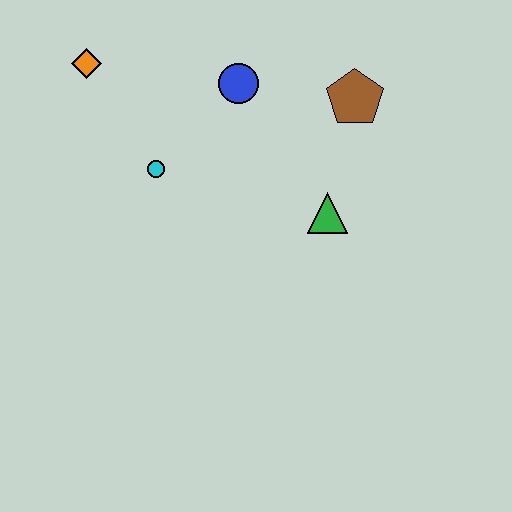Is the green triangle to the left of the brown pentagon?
Yes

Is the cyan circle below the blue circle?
Yes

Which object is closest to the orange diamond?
The cyan circle is closest to the orange diamond.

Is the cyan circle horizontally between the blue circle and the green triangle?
No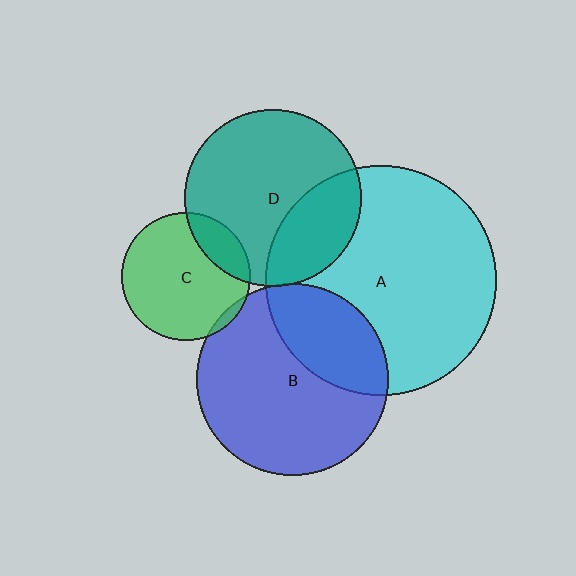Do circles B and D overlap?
Yes.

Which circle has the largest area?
Circle A (cyan).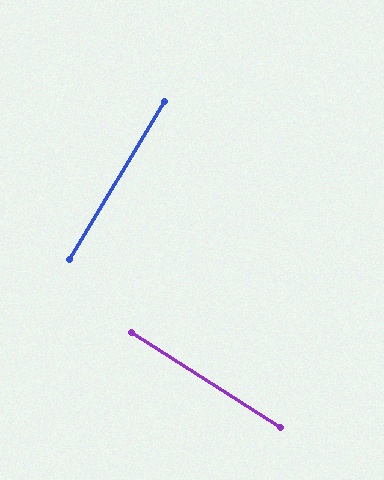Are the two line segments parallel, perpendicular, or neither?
Perpendicular — they meet at approximately 89°.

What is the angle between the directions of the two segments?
Approximately 89 degrees.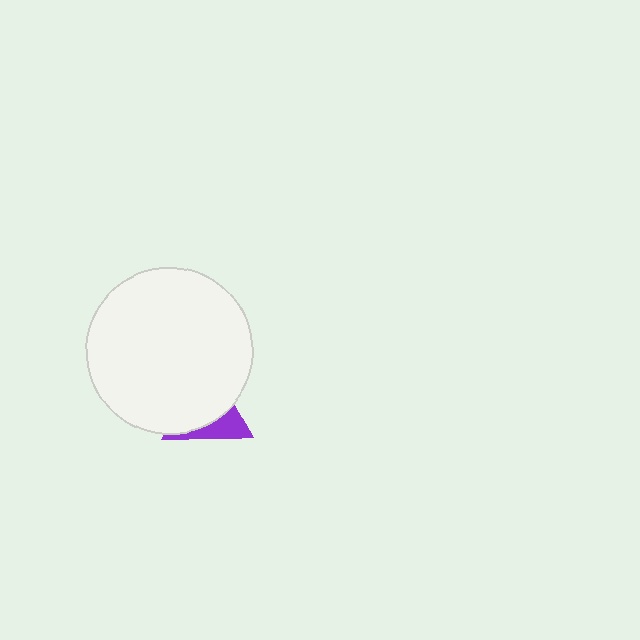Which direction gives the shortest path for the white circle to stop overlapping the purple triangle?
Moving up gives the shortest separation.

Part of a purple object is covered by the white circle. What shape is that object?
It is a triangle.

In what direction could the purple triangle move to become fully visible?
The purple triangle could move down. That would shift it out from behind the white circle entirely.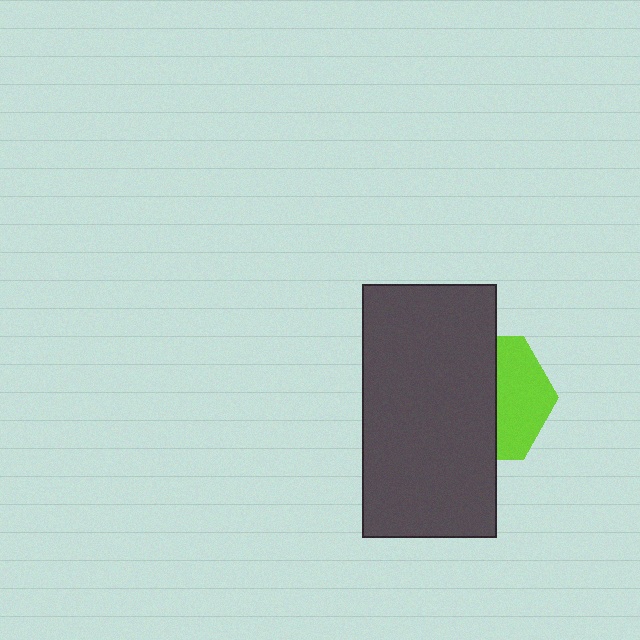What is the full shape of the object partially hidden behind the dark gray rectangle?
The partially hidden object is a lime hexagon.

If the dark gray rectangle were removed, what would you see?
You would see the complete lime hexagon.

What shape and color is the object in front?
The object in front is a dark gray rectangle.